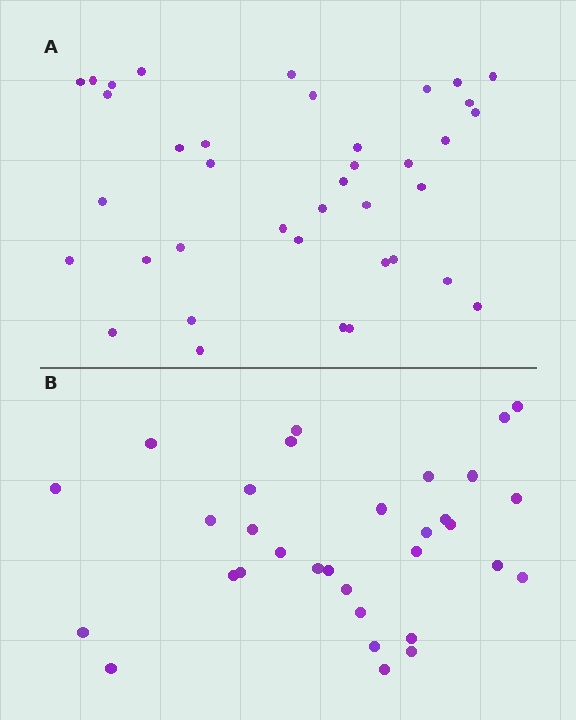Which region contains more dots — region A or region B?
Region A (the top region) has more dots.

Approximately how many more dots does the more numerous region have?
Region A has about 6 more dots than region B.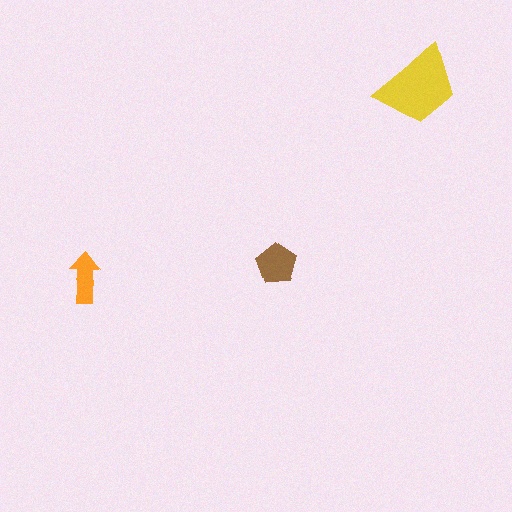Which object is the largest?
The yellow trapezoid.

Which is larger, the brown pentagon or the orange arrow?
The brown pentagon.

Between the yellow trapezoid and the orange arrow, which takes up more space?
The yellow trapezoid.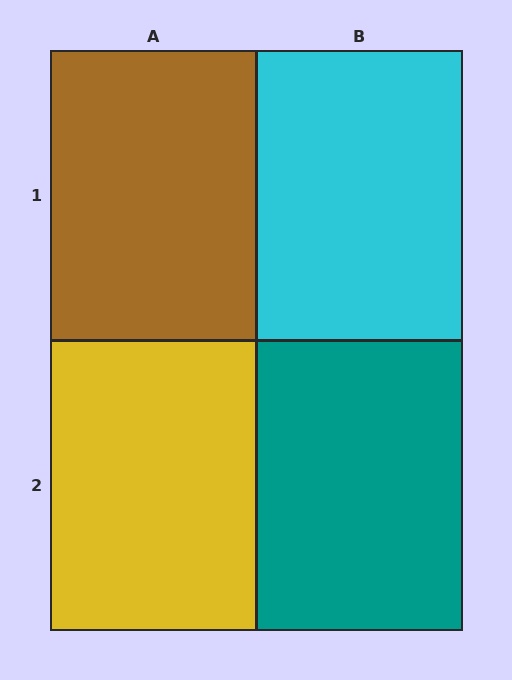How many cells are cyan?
1 cell is cyan.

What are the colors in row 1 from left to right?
Brown, cyan.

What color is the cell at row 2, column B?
Teal.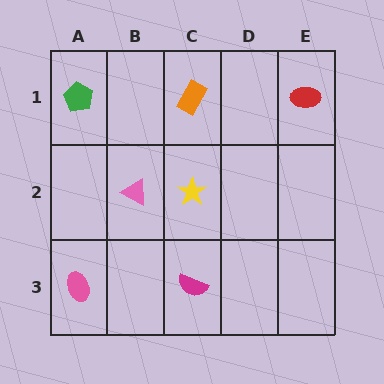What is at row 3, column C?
A magenta semicircle.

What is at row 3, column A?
A pink ellipse.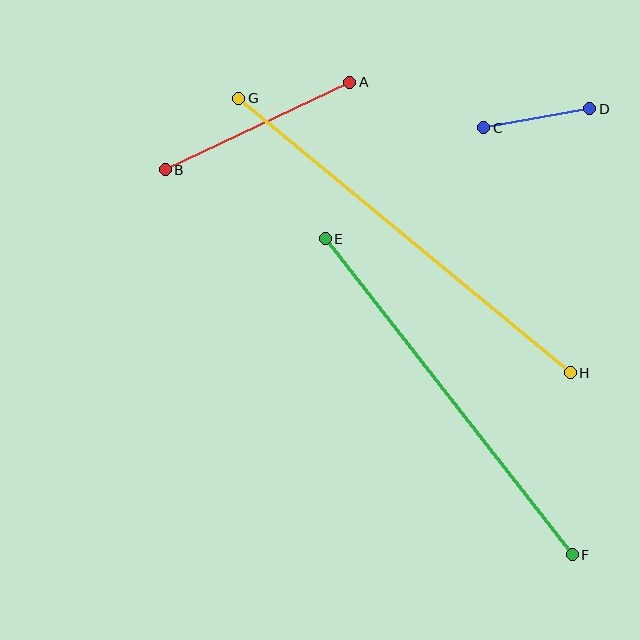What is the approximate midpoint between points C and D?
The midpoint is at approximately (537, 118) pixels.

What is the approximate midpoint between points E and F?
The midpoint is at approximately (449, 397) pixels.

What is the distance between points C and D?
The distance is approximately 108 pixels.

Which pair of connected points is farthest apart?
Points G and H are farthest apart.